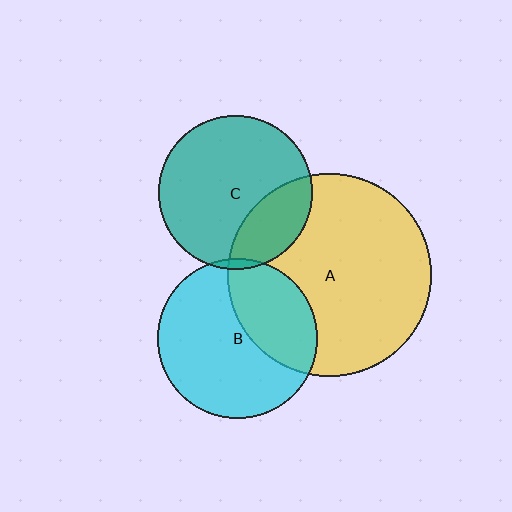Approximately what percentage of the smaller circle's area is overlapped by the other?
Approximately 5%.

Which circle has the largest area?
Circle A (yellow).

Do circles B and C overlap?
Yes.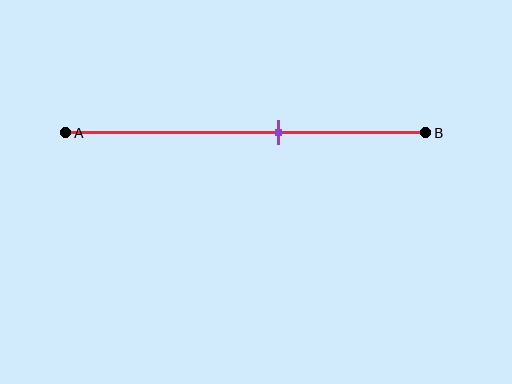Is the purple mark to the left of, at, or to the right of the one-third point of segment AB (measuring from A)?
The purple mark is to the right of the one-third point of segment AB.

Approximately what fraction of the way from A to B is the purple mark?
The purple mark is approximately 60% of the way from A to B.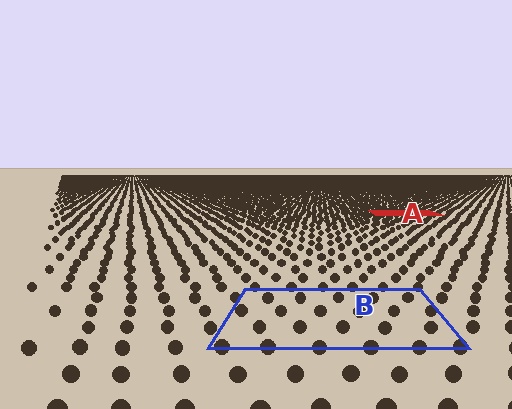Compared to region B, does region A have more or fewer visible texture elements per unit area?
Region A has more texture elements per unit area — they are packed more densely because it is farther away.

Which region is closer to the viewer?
Region B is closer. The texture elements there are larger and more spread out.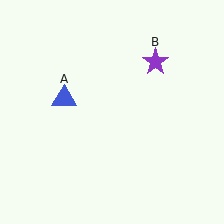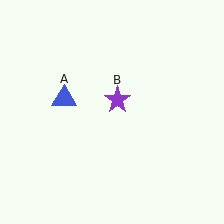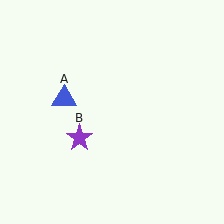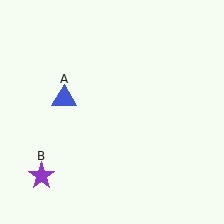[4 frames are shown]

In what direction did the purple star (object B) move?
The purple star (object B) moved down and to the left.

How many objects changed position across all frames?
1 object changed position: purple star (object B).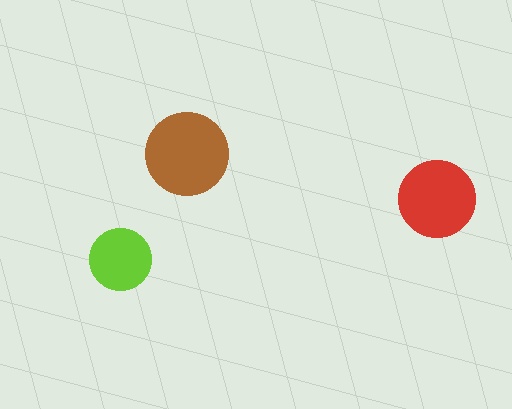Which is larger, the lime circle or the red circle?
The red one.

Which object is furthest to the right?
The red circle is rightmost.